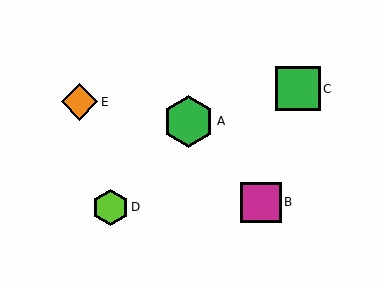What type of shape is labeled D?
Shape D is a lime hexagon.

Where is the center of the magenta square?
The center of the magenta square is at (261, 202).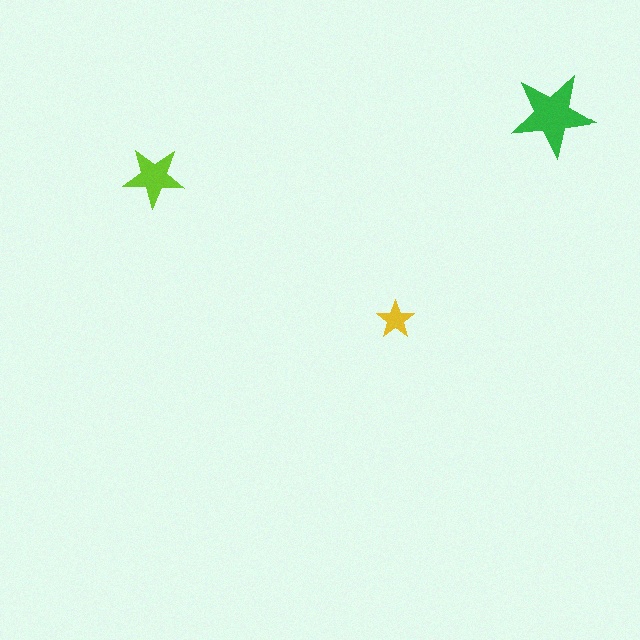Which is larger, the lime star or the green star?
The green one.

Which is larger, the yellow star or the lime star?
The lime one.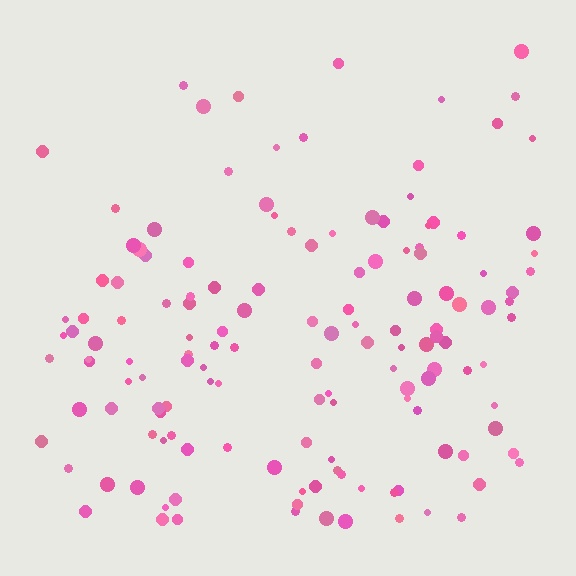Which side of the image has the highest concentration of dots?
The bottom.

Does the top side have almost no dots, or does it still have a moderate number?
Still a moderate number, just noticeably fewer than the bottom.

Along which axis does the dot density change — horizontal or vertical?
Vertical.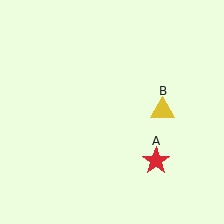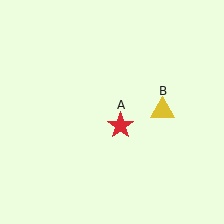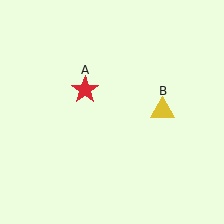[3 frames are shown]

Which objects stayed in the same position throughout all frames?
Yellow triangle (object B) remained stationary.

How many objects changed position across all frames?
1 object changed position: red star (object A).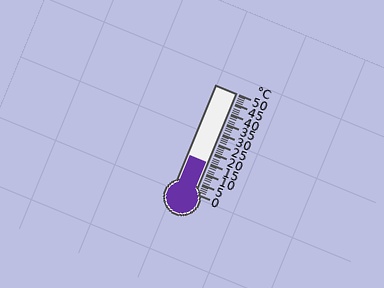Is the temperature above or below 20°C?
The temperature is below 20°C.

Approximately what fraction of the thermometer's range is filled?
The thermometer is filled to approximately 30% of its range.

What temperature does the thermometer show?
The thermometer shows approximately 15°C.